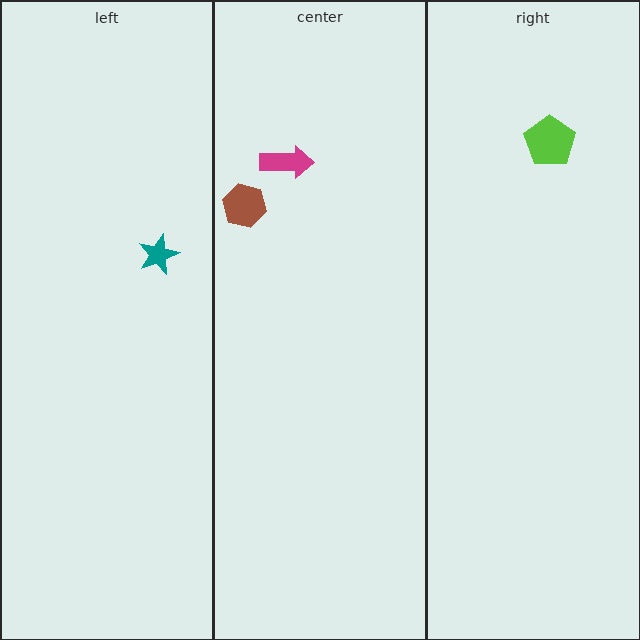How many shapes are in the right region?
1.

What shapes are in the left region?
The teal star.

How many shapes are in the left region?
1.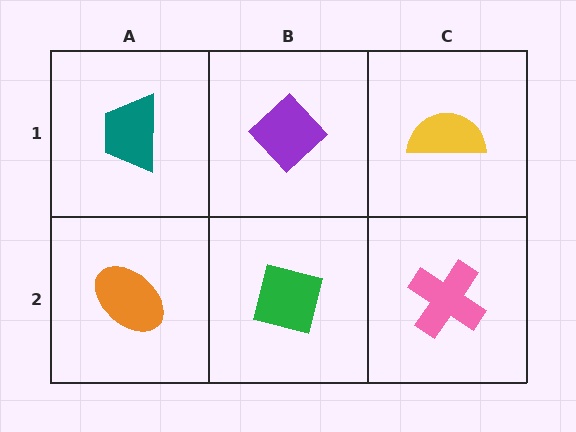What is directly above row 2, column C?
A yellow semicircle.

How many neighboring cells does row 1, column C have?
2.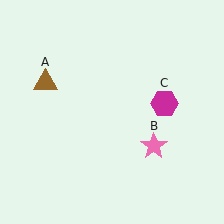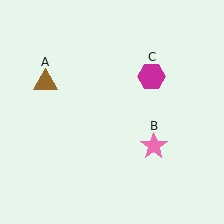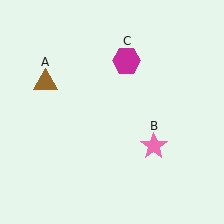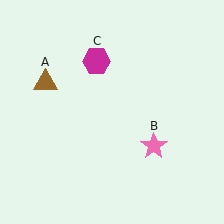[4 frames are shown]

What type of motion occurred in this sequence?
The magenta hexagon (object C) rotated counterclockwise around the center of the scene.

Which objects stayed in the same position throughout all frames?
Brown triangle (object A) and pink star (object B) remained stationary.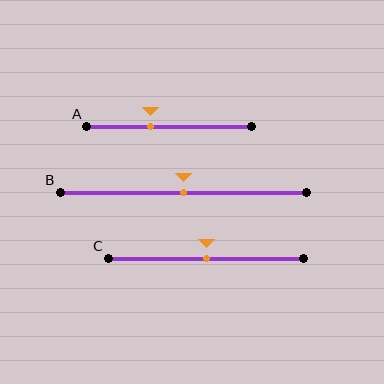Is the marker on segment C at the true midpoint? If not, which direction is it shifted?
Yes, the marker on segment C is at the true midpoint.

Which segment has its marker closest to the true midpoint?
Segment B has its marker closest to the true midpoint.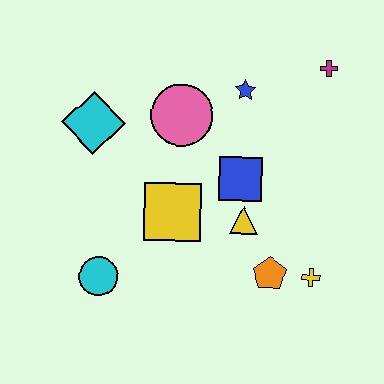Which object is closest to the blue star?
The pink circle is closest to the blue star.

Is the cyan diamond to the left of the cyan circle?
Yes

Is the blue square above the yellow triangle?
Yes